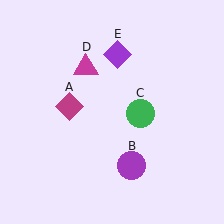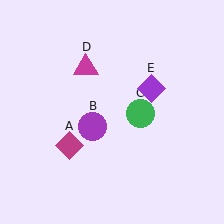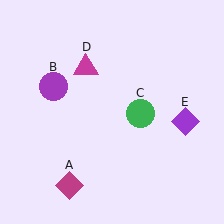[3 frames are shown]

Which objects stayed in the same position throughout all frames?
Green circle (object C) and magenta triangle (object D) remained stationary.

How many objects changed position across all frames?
3 objects changed position: magenta diamond (object A), purple circle (object B), purple diamond (object E).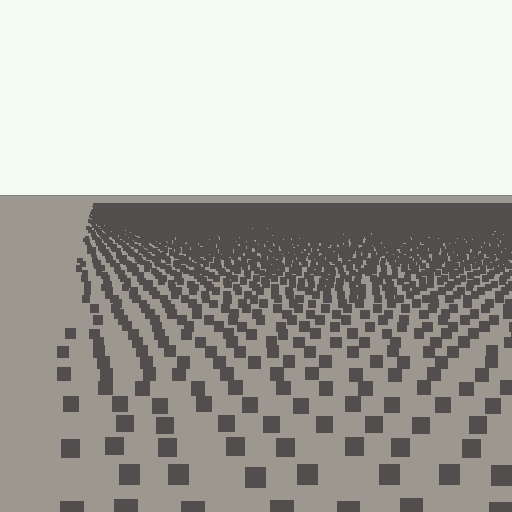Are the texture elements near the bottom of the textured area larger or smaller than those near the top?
Larger. Near the bottom, elements are closer to the viewer and appear at a bigger on-screen size.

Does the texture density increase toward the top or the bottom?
Density increases toward the top.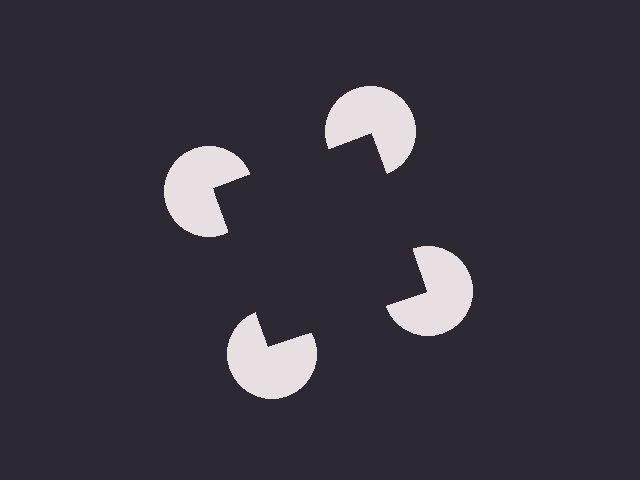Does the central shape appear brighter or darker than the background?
It typically appears slightly darker than the background, even though no actual brightness change is drawn.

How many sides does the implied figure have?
4 sides.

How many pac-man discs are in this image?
There are 4 — one at each vertex of the illusory square.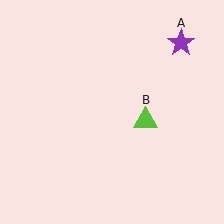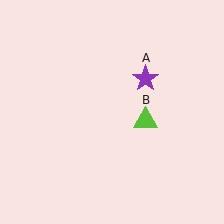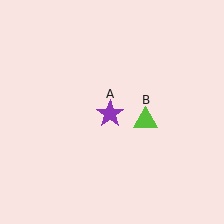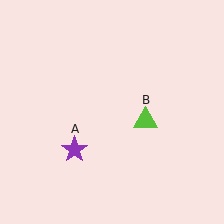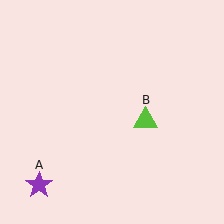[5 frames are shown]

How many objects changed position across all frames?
1 object changed position: purple star (object A).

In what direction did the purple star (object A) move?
The purple star (object A) moved down and to the left.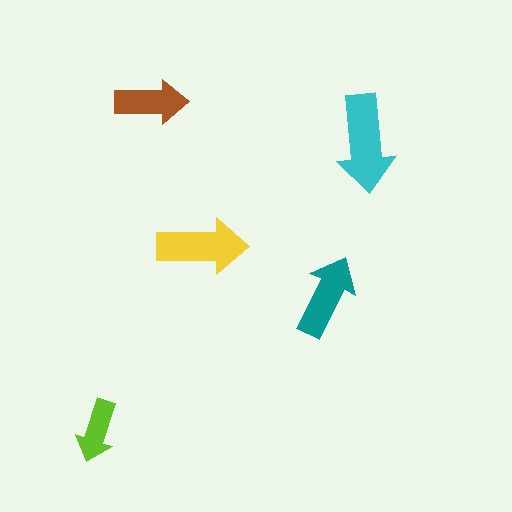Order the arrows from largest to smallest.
the cyan one, the yellow one, the teal one, the brown one, the lime one.